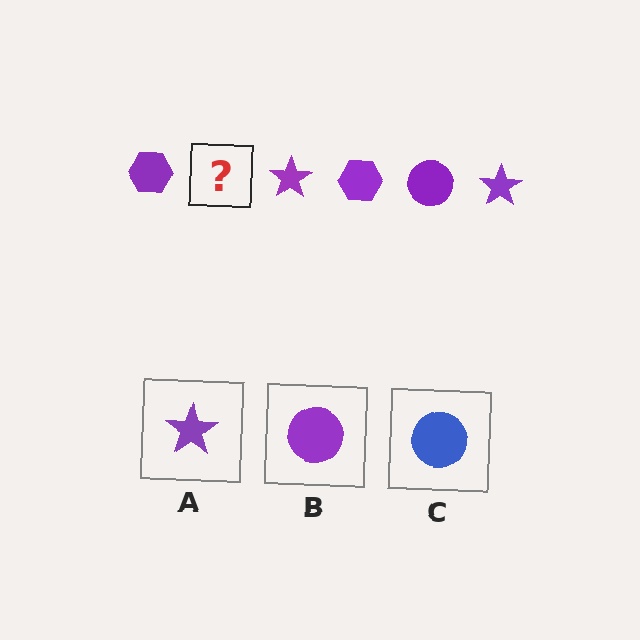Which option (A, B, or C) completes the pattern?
B.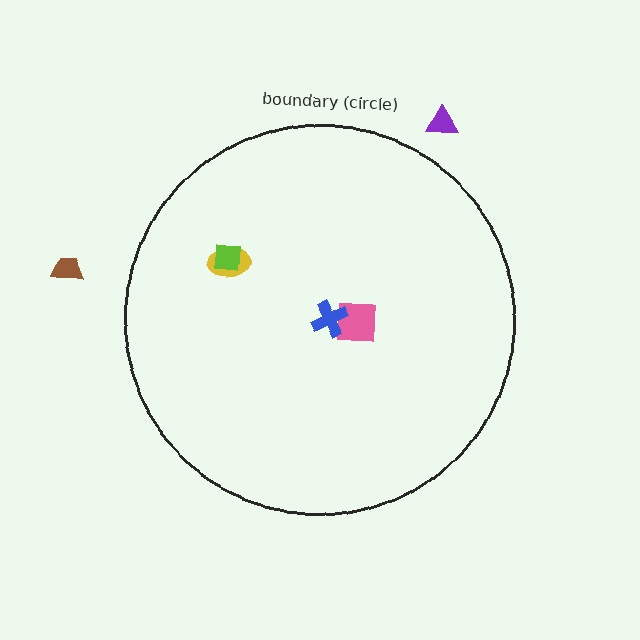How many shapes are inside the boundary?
4 inside, 2 outside.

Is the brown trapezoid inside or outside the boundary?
Outside.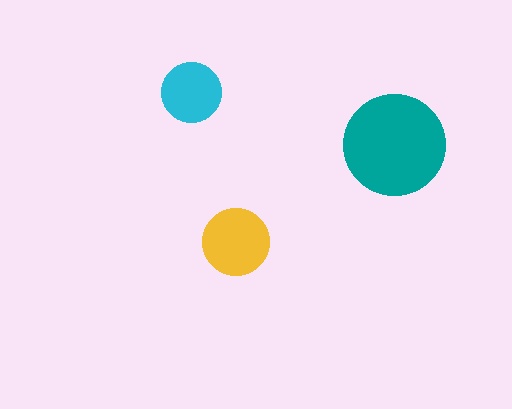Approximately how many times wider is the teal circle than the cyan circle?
About 1.5 times wider.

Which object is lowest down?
The yellow circle is bottommost.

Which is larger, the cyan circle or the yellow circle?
The yellow one.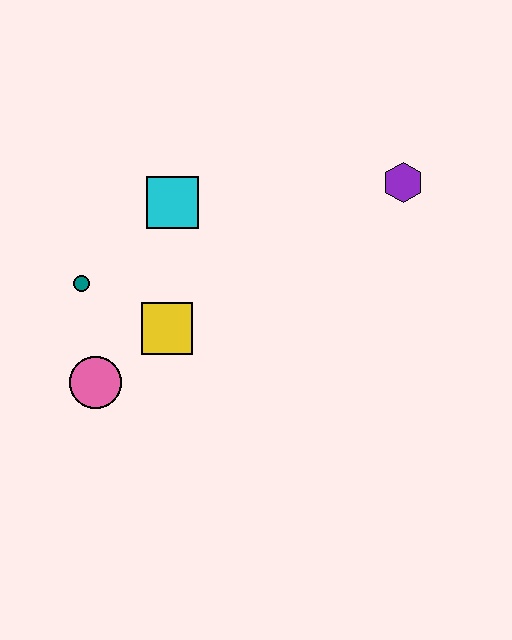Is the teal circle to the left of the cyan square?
Yes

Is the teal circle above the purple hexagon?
No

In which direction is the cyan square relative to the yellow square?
The cyan square is above the yellow square.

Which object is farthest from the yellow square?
The purple hexagon is farthest from the yellow square.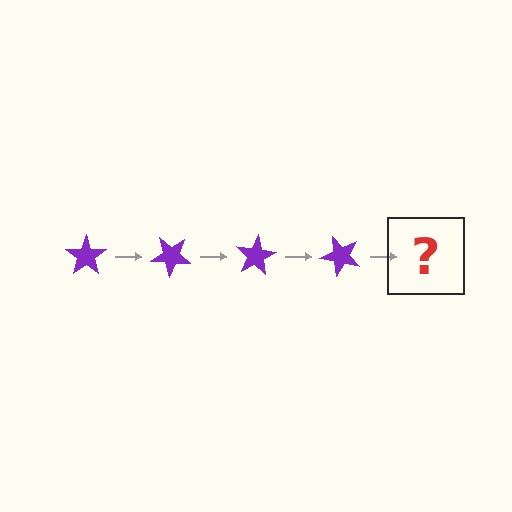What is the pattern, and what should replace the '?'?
The pattern is that the star rotates 40 degrees each step. The '?' should be a purple star rotated 160 degrees.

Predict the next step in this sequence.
The next step is a purple star rotated 160 degrees.